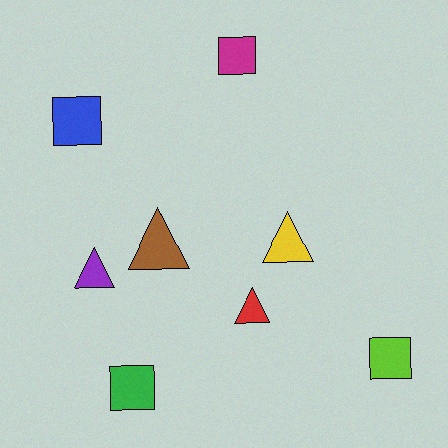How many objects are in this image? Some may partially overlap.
There are 8 objects.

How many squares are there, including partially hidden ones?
There are 4 squares.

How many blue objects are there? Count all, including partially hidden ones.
There is 1 blue object.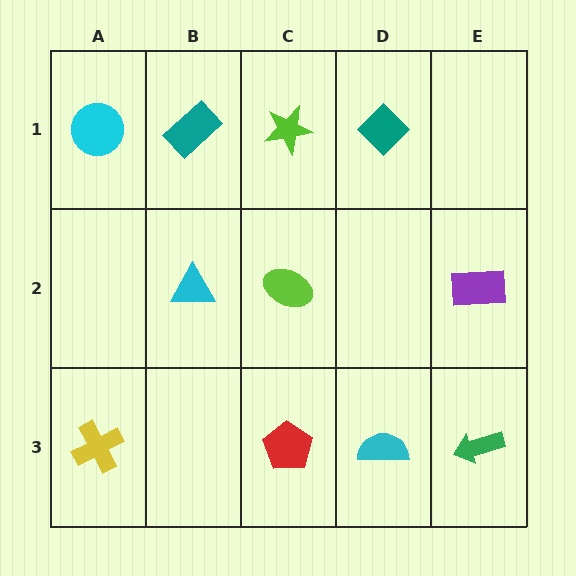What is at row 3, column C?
A red pentagon.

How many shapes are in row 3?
4 shapes.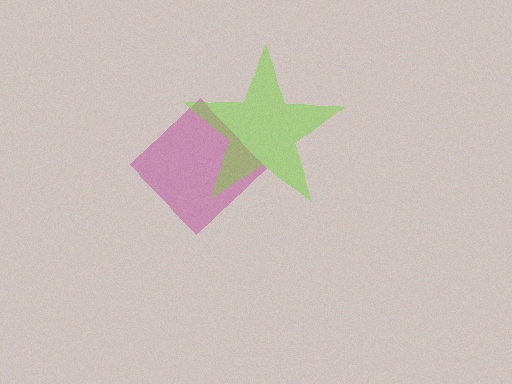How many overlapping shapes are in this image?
There are 2 overlapping shapes in the image.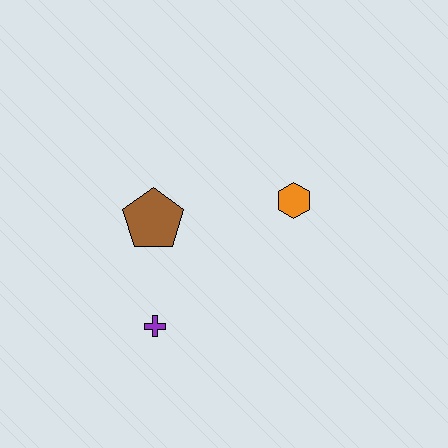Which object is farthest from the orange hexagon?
The purple cross is farthest from the orange hexagon.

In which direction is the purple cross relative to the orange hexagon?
The purple cross is to the left of the orange hexagon.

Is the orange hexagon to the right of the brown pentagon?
Yes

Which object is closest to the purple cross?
The brown pentagon is closest to the purple cross.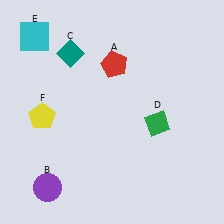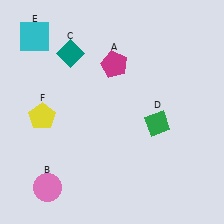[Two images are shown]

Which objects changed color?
A changed from red to magenta. B changed from purple to pink.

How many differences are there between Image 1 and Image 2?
There are 2 differences between the two images.